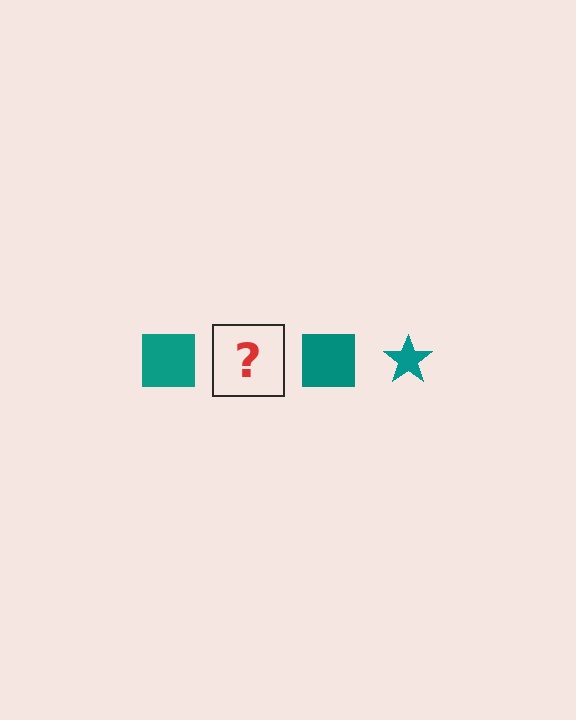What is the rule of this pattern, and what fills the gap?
The rule is that the pattern cycles through square, star shapes in teal. The gap should be filled with a teal star.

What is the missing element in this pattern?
The missing element is a teal star.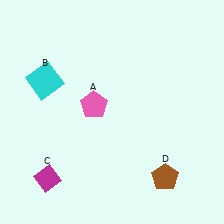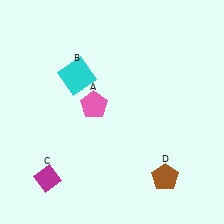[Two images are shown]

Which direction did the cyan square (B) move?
The cyan square (B) moved right.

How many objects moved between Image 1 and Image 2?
1 object moved between the two images.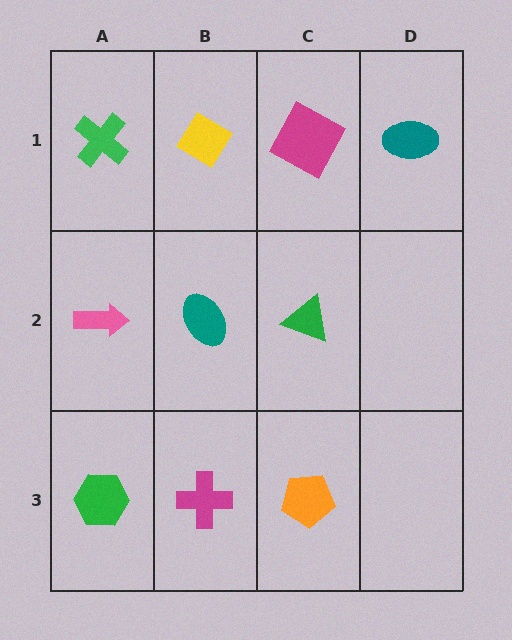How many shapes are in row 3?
3 shapes.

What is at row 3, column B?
A magenta cross.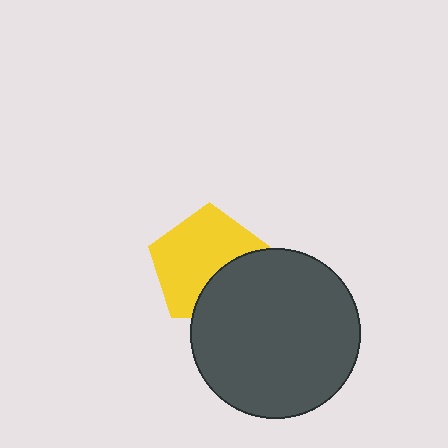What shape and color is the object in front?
The object in front is a dark gray circle.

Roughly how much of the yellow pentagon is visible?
Most of it is visible (roughly 67%).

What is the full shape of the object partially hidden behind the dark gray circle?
The partially hidden object is a yellow pentagon.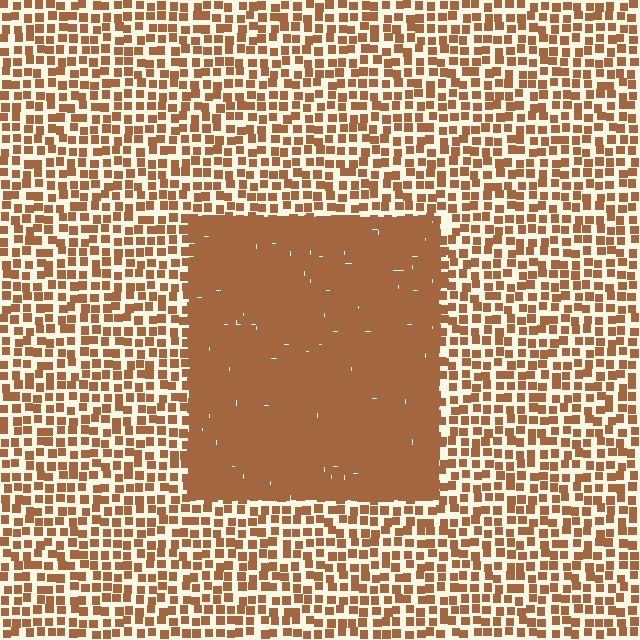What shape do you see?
I see a rectangle.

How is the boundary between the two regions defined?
The boundary is defined by a change in element density (approximately 2.7x ratio). All elements are the same color, size, and shape.